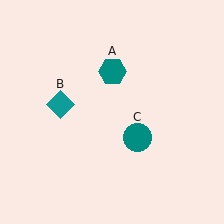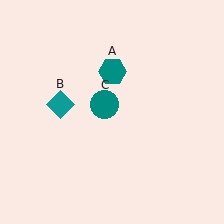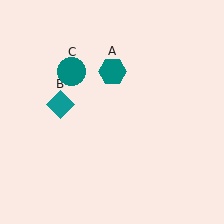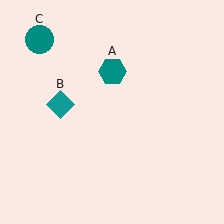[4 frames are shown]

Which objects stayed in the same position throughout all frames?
Teal hexagon (object A) and teal diamond (object B) remained stationary.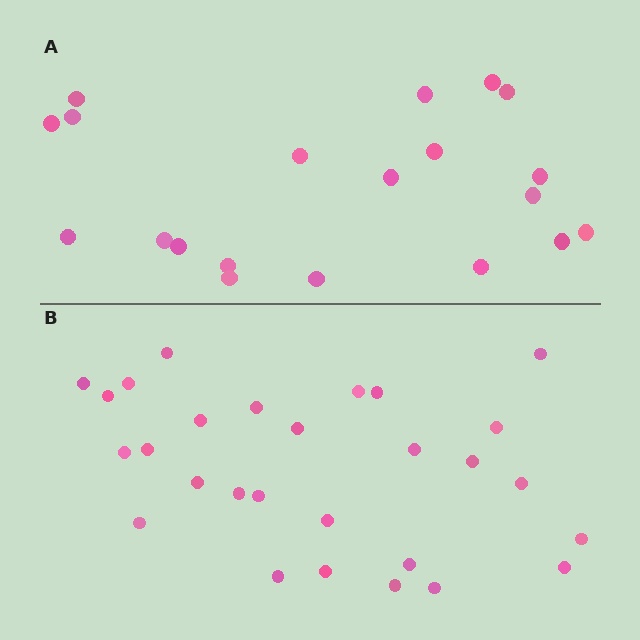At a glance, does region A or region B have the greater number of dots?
Region B (the bottom region) has more dots.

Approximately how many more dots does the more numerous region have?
Region B has roughly 8 or so more dots than region A.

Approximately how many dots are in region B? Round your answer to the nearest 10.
About 30 dots. (The exact count is 28, which rounds to 30.)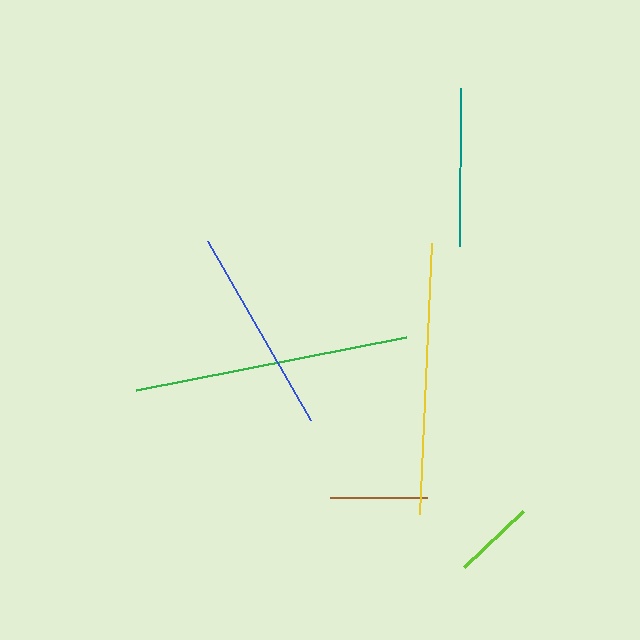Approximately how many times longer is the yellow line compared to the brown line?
The yellow line is approximately 2.8 times the length of the brown line.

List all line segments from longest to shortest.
From longest to shortest: green, yellow, blue, teal, brown, lime.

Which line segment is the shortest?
The lime line is the shortest at approximately 82 pixels.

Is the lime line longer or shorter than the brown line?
The brown line is longer than the lime line.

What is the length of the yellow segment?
The yellow segment is approximately 271 pixels long.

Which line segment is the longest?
The green line is the longest at approximately 275 pixels.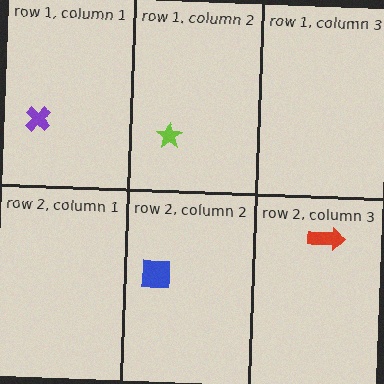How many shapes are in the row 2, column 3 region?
1.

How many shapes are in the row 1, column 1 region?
1.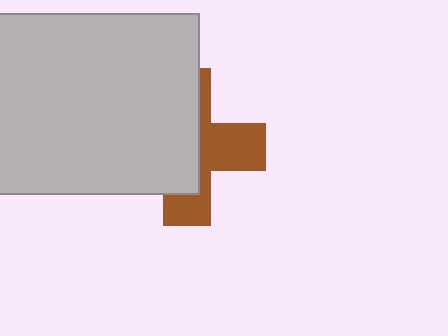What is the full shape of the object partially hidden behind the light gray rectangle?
The partially hidden object is a brown cross.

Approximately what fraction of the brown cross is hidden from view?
Roughly 57% of the brown cross is hidden behind the light gray rectangle.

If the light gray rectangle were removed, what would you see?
You would see the complete brown cross.